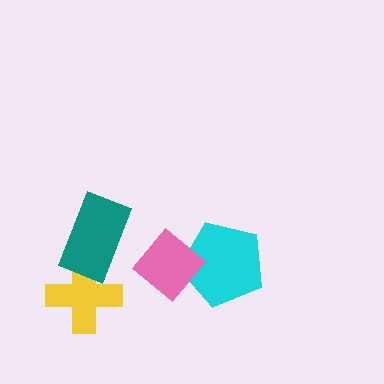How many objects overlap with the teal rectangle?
1 object overlaps with the teal rectangle.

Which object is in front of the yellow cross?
The teal rectangle is in front of the yellow cross.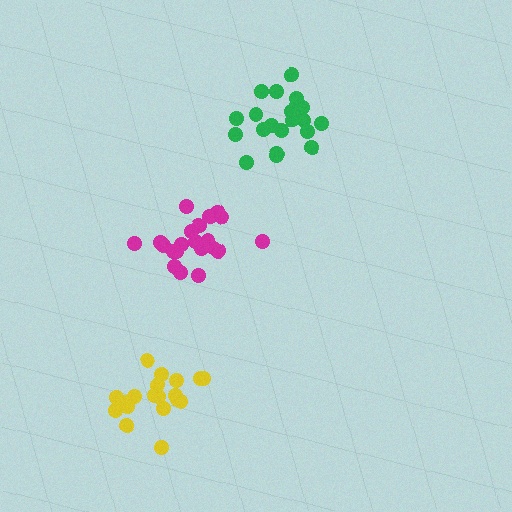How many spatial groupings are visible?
There are 3 spatial groupings.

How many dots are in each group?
Group 1: 19 dots, Group 2: 21 dots, Group 3: 21 dots (61 total).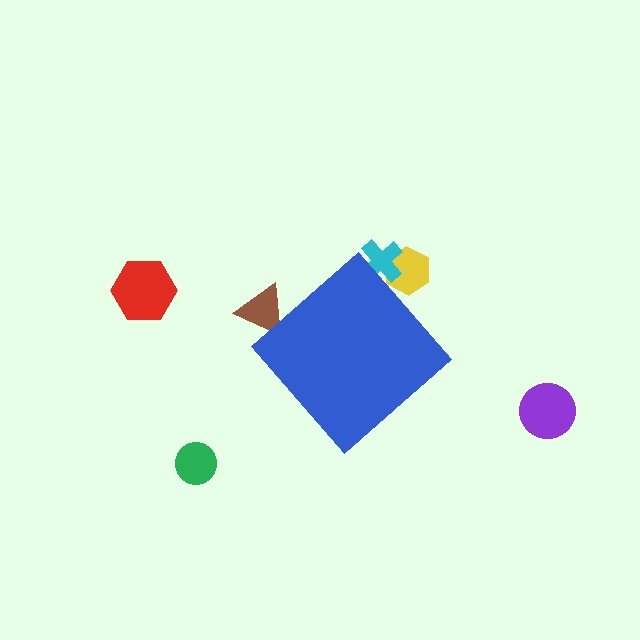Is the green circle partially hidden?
No, the green circle is fully visible.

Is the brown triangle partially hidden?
Yes, the brown triangle is partially hidden behind the blue diamond.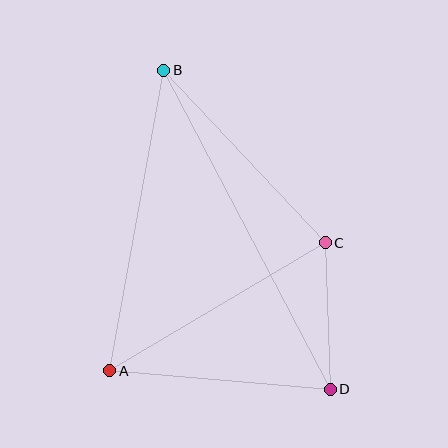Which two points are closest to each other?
Points C and D are closest to each other.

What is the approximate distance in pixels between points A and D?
The distance between A and D is approximately 221 pixels.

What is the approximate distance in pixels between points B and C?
The distance between B and C is approximately 237 pixels.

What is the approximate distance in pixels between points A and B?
The distance between A and B is approximately 305 pixels.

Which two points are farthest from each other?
Points B and D are farthest from each other.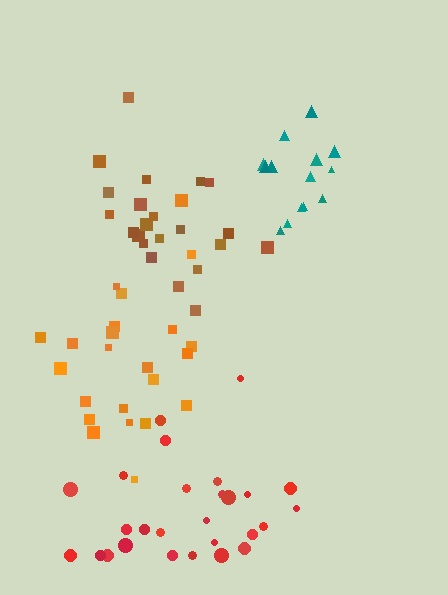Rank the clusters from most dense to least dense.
brown, teal, orange, red.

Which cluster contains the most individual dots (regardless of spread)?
Red (29).